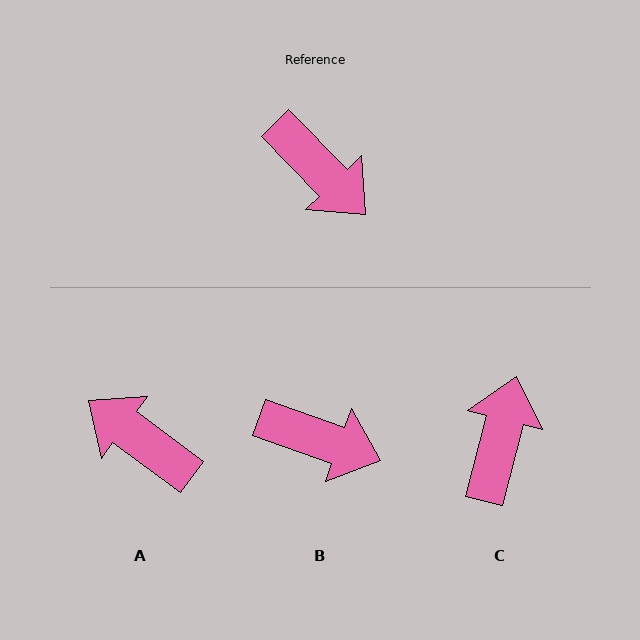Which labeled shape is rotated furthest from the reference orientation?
A, about 171 degrees away.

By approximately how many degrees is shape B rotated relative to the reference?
Approximately 26 degrees counter-clockwise.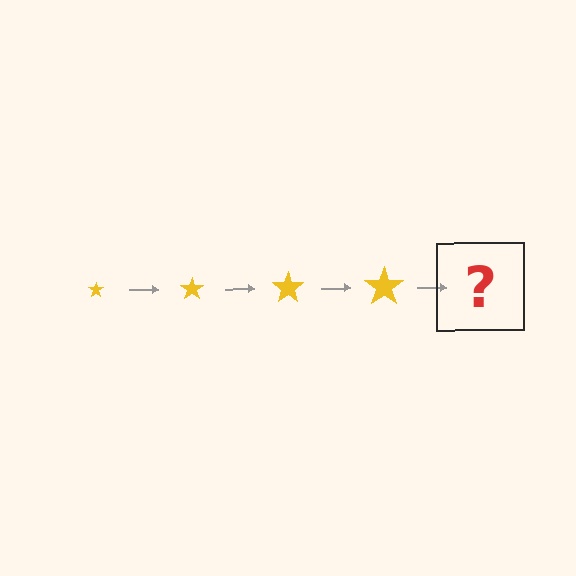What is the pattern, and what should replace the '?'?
The pattern is that the star gets progressively larger each step. The '?' should be a yellow star, larger than the previous one.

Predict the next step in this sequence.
The next step is a yellow star, larger than the previous one.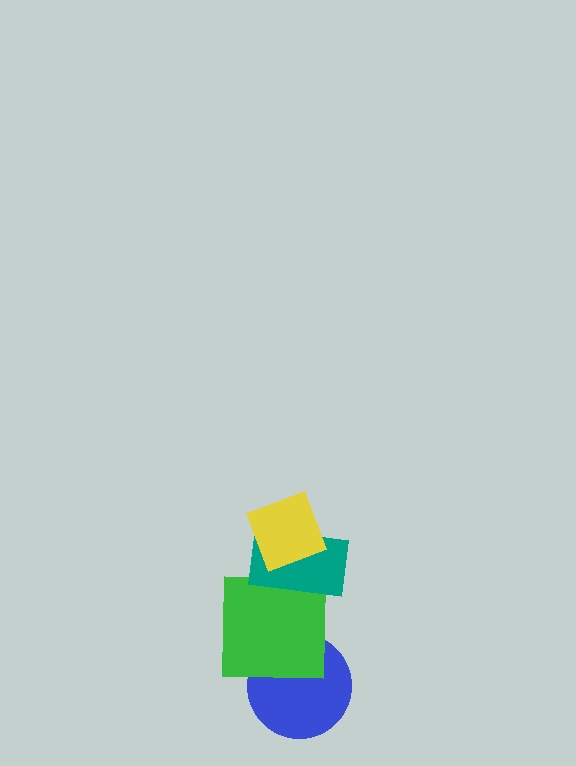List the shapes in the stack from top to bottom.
From top to bottom: the yellow diamond, the teal rectangle, the green square, the blue circle.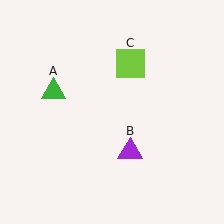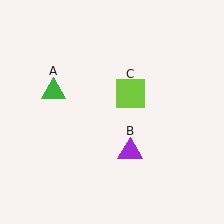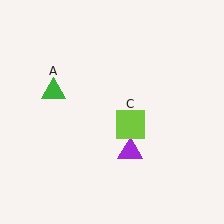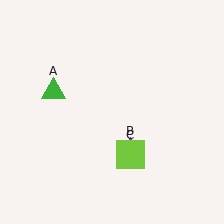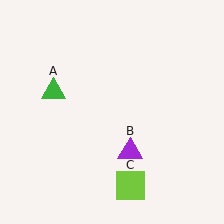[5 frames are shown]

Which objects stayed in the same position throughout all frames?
Green triangle (object A) and purple triangle (object B) remained stationary.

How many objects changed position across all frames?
1 object changed position: lime square (object C).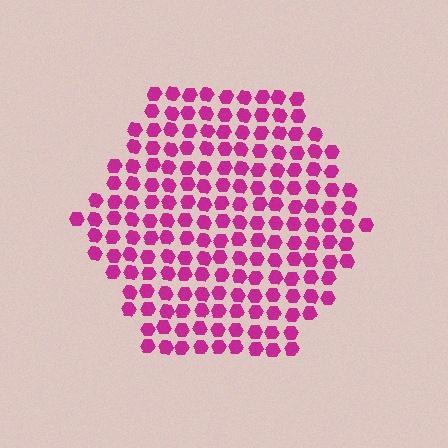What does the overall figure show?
The overall figure shows a hexagon.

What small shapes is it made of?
It is made of small hexagons.